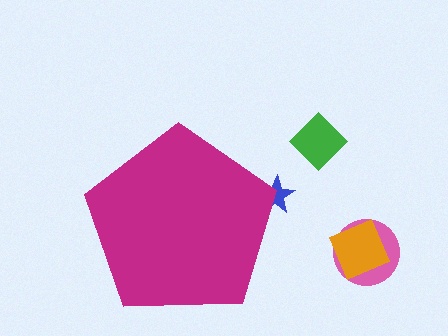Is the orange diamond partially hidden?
No, the orange diamond is fully visible.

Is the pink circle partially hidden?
No, the pink circle is fully visible.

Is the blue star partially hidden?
Yes, the blue star is partially hidden behind the magenta pentagon.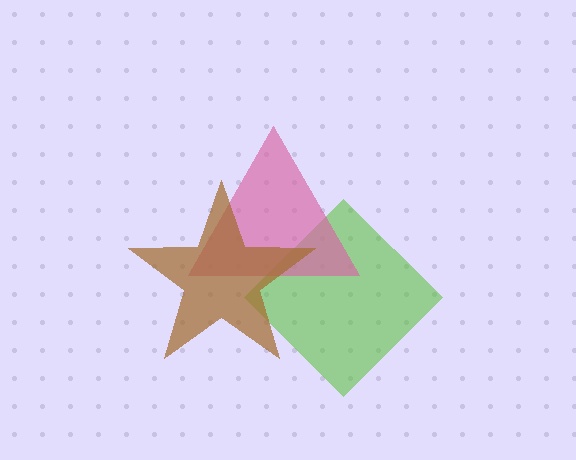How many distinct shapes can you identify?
There are 3 distinct shapes: a lime diamond, a pink triangle, a brown star.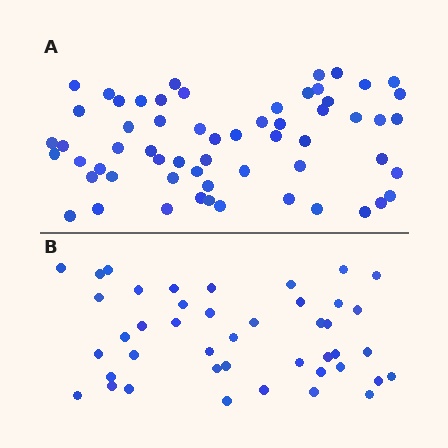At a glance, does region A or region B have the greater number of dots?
Region A (the top region) has more dots.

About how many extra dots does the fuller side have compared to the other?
Region A has approximately 15 more dots than region B.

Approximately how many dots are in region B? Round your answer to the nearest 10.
About 40 dots. (The exact count is 43, which rounds to 40.)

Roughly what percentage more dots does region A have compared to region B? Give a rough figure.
About 40% more.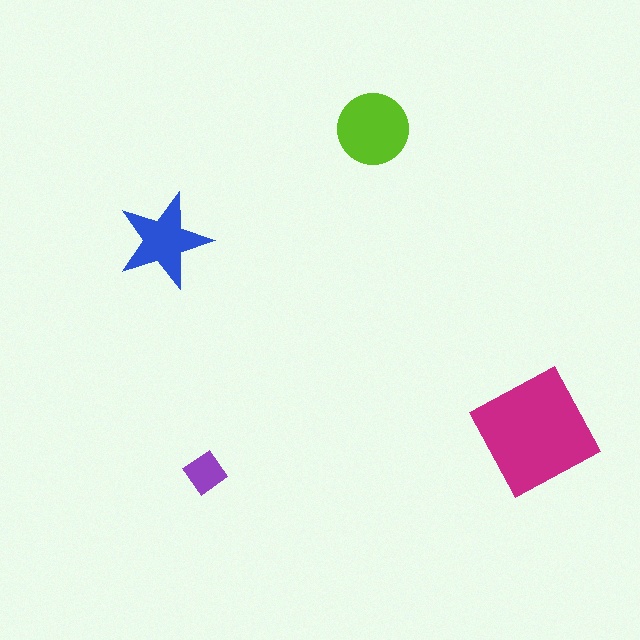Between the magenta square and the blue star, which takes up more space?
The magenta square.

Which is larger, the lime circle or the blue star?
The lime circle.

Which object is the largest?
The magenta square.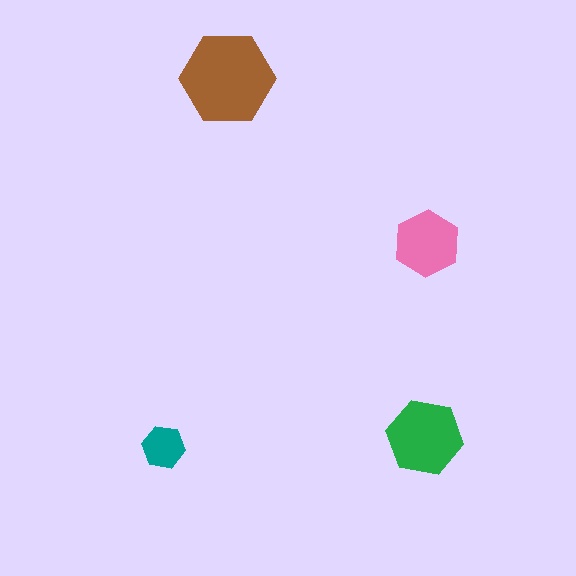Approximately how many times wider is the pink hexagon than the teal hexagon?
About 1.5 times wider.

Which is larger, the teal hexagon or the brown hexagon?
The brown one.